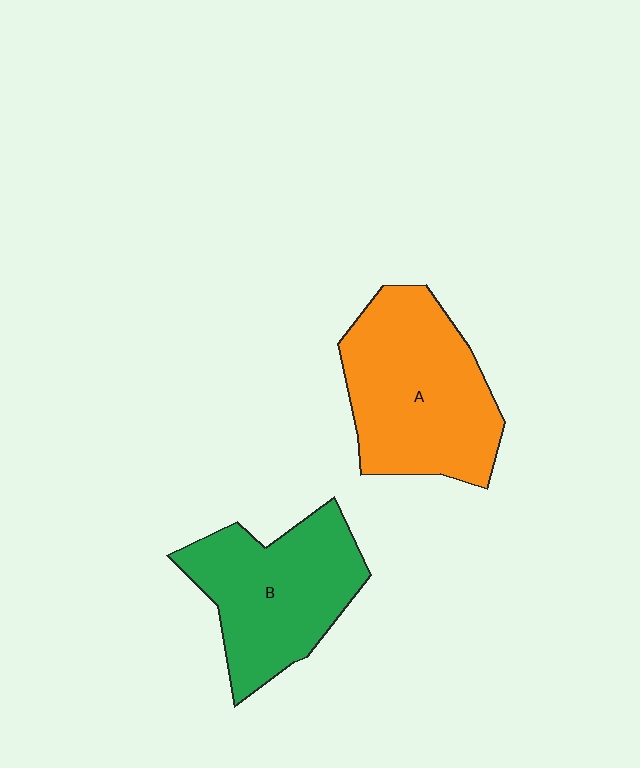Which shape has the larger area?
Shape A (orange).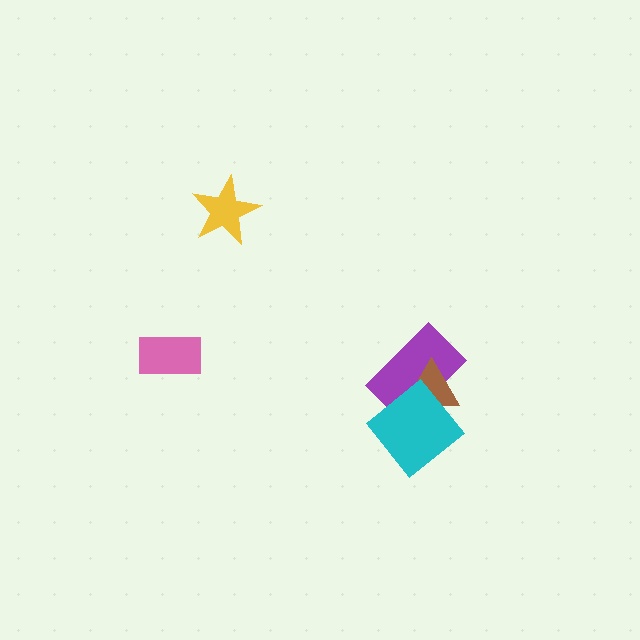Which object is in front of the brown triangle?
The cyan diamond is in front of the brown triangle.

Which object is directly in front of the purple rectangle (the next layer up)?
The brown triangle is directly in front of the purple rectangle.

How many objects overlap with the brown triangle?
2 objects overlap with the brown triangle.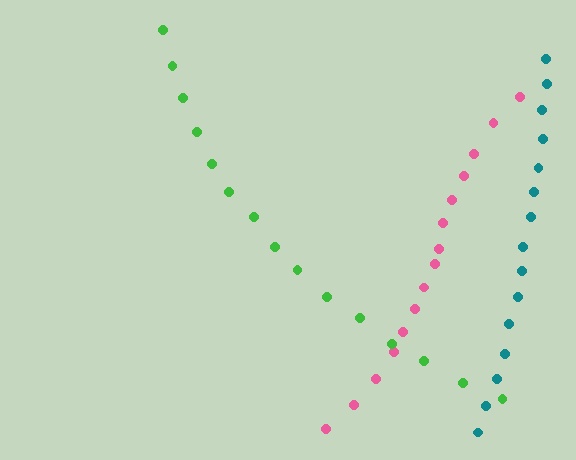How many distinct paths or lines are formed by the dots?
There are 3 distinct paths.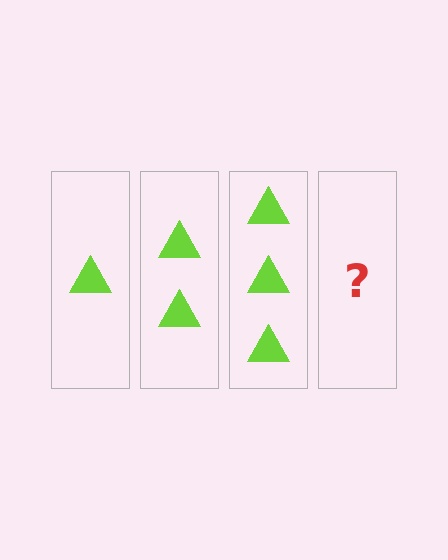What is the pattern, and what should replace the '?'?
The pattern is that each step adds one more triangle. The '?' should be 4 triangles.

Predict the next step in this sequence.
The next step is 4 triangles.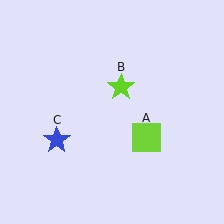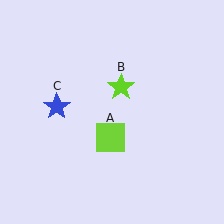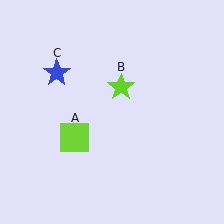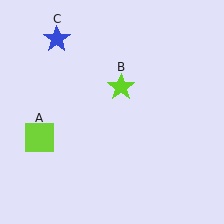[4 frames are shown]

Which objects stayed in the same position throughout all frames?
Lime star (object B) remained stationary.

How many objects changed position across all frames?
2 objects changed position: lime square (object A), blue star (object C).